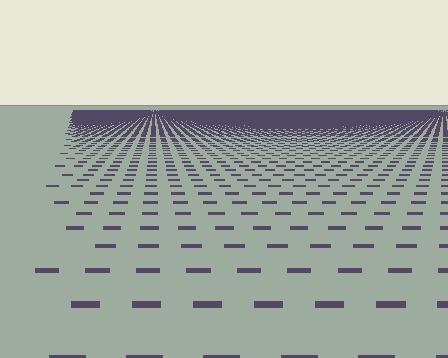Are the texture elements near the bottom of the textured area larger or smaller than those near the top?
Larger. Near the bottom, elements are closer to the viewer and appear at a bigger on-screen size.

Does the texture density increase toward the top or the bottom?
Density increases toward the top.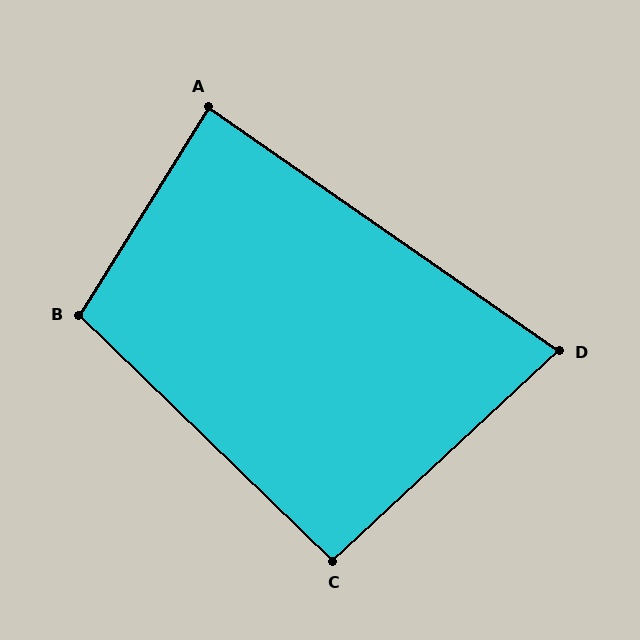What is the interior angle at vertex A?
Approximately 87 degrees (approximately right).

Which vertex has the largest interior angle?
B, at approximately 102 degrees.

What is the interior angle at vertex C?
Approximately 93 degrees (approximately right).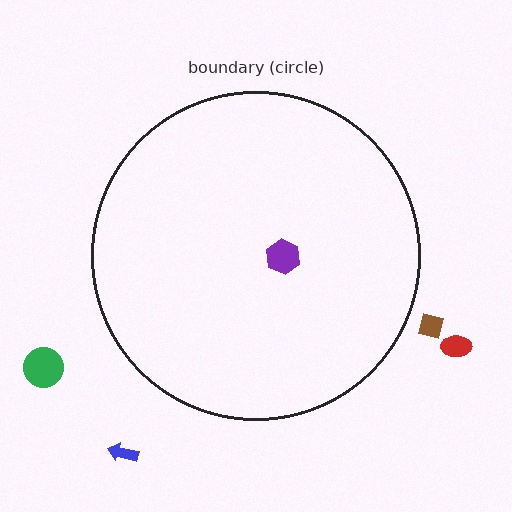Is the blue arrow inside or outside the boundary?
Outside.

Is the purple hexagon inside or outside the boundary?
Inside.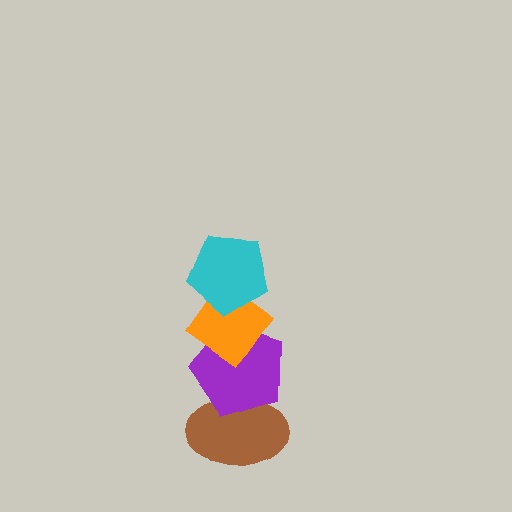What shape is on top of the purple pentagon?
The orange diamond is on top of the purple pentagon.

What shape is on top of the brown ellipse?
The purple pentagon is on top of the brown ellipse.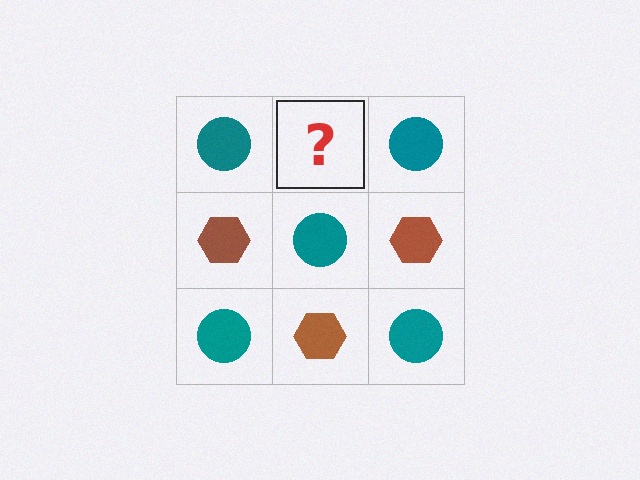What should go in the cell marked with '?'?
The missing cell should contain a brown hexagon.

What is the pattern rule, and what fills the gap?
The rule is that it alternates teal circle and brown hexagon in a checkerboard pattern. The gap should be filled with a brown hexagon.